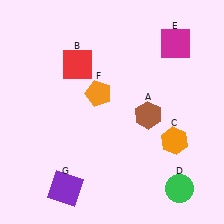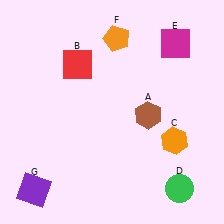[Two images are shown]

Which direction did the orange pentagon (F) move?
The orange pentagon (F) moved up.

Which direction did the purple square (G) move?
The purple square (G) moved left.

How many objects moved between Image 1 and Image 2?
2 objects moved between the two images.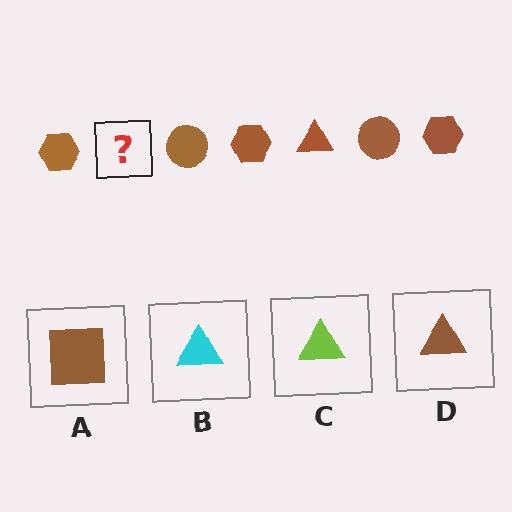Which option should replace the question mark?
Option D.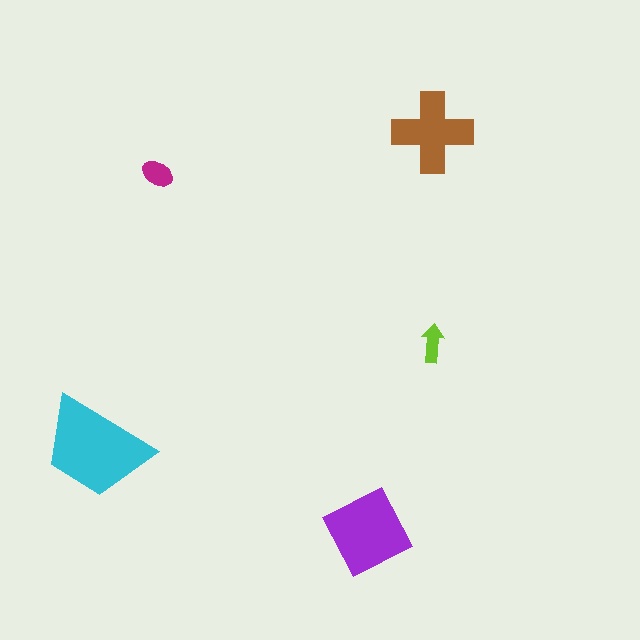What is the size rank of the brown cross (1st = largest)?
3rd.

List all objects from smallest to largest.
The lime arrow, the magenta ellipse, the brown cross, the purple diamond, the cyan trapezoid.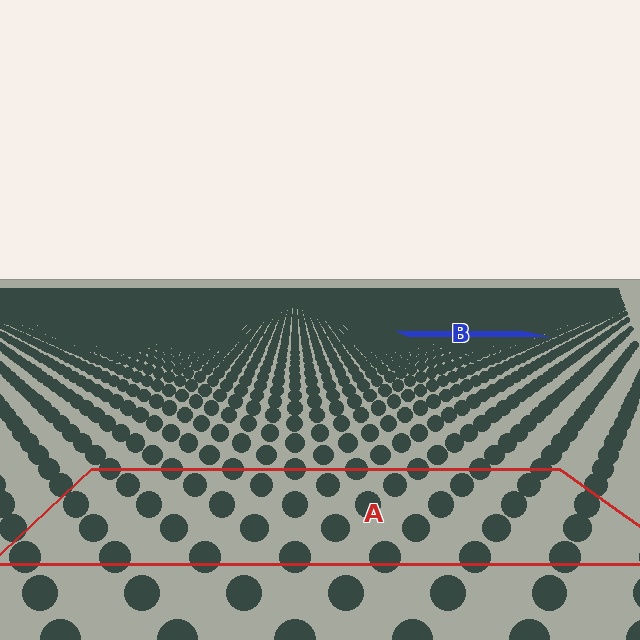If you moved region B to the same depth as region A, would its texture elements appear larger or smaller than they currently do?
They would appear larger. At a closer depth, the same texture elements are projected at a bigger on-screen size.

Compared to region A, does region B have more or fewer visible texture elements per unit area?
Region B has more texture elements per unit area — they are packed more densely because it is farther away.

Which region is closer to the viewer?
Region A is closer. The texture elements there are larger and more spread out.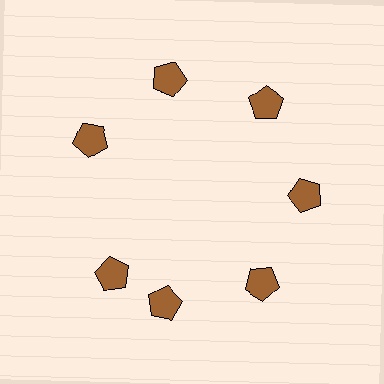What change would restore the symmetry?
The symmetry would be restored by rotating it back into even spacing with its neighbors so that all 7 pentagons sit at equal angles and equal distance from the center.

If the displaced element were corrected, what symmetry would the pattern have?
It would have 7-fold rotational symmetry — the pattern would map onto itself every 51 degrees.